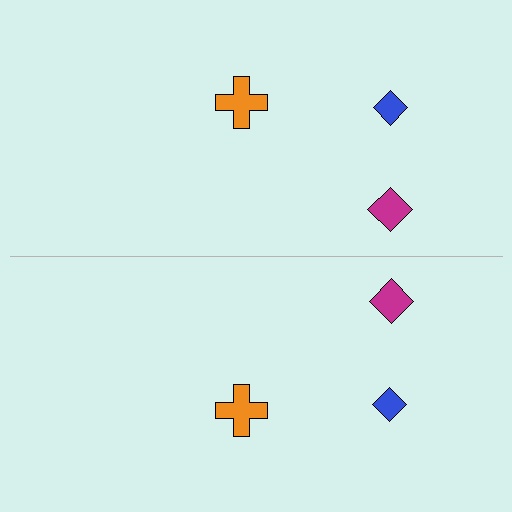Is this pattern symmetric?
Yes, this pattern has bilateral (reflection) symmetry.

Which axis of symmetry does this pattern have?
The pattern has a horizontal axis of symmetry running through the center of the image.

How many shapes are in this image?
There are 6 shapes in this image.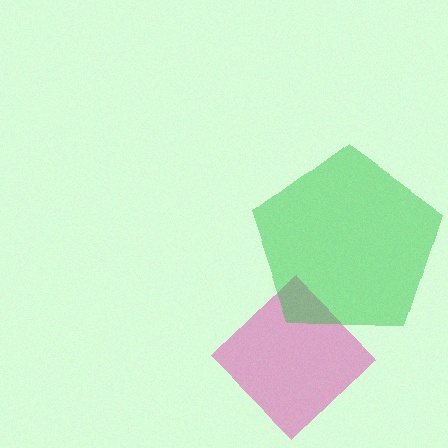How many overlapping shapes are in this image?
There are 2 overlapping shapes in the image.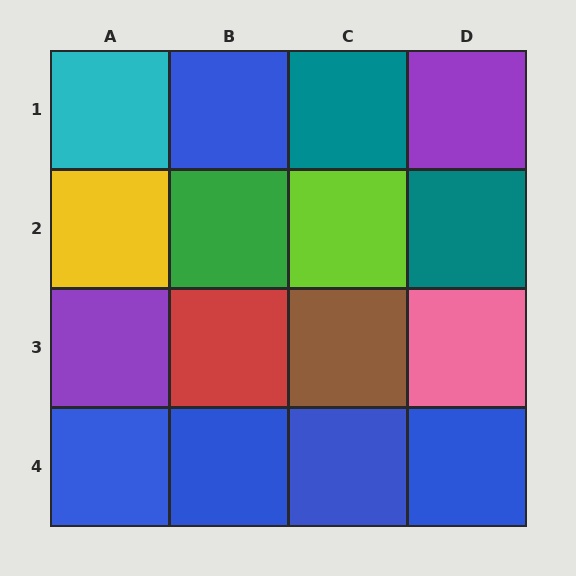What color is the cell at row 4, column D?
Blue.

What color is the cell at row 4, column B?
Blue.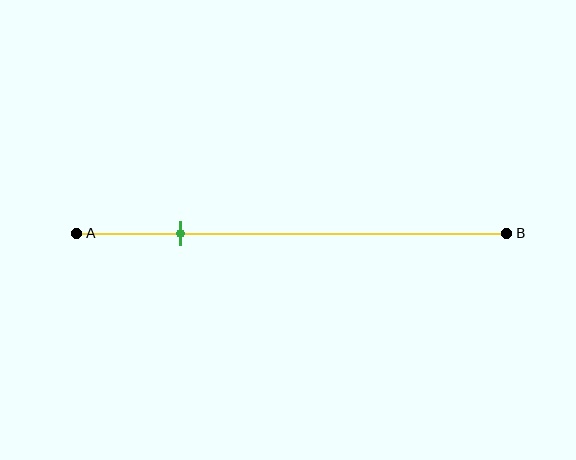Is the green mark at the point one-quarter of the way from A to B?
Yes, the mark is approximately at the one-quarter point.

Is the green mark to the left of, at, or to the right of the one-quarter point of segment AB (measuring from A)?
The green mark is approximately at the one-quarter point of segment AB.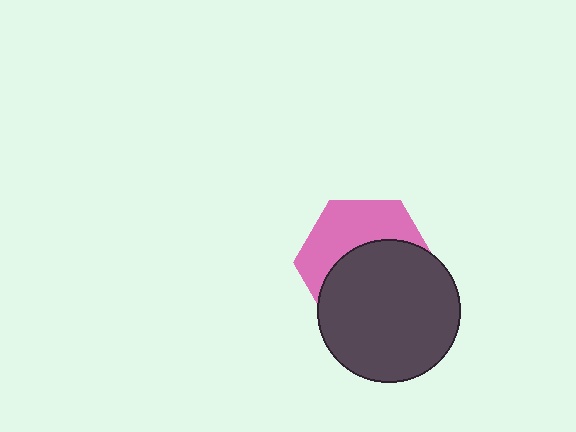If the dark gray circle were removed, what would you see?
You would see the complete pink hexagon.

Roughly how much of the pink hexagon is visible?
A small part of it is visible (roughly 43%).